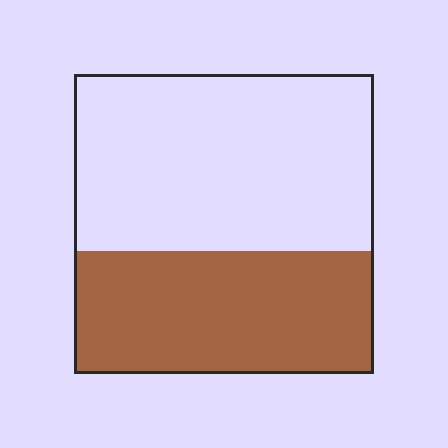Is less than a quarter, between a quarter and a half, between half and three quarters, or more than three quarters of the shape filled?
Between a quarter and a half.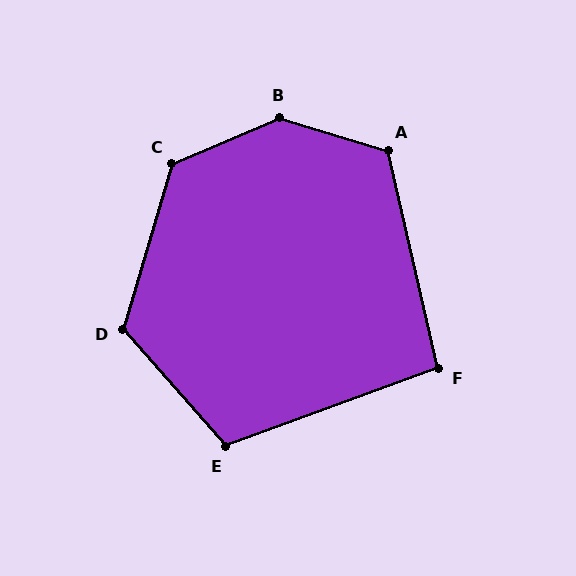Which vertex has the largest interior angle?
B, at approximately 140 degrees.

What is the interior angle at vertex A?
Approximately 119 degrees (obtuse).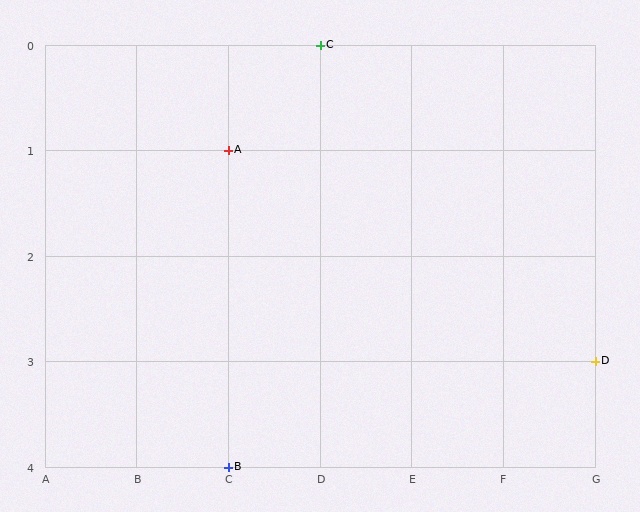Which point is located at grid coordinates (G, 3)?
Point D is at (G, 3).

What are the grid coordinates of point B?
Point B is at grid coordinates (C, 4).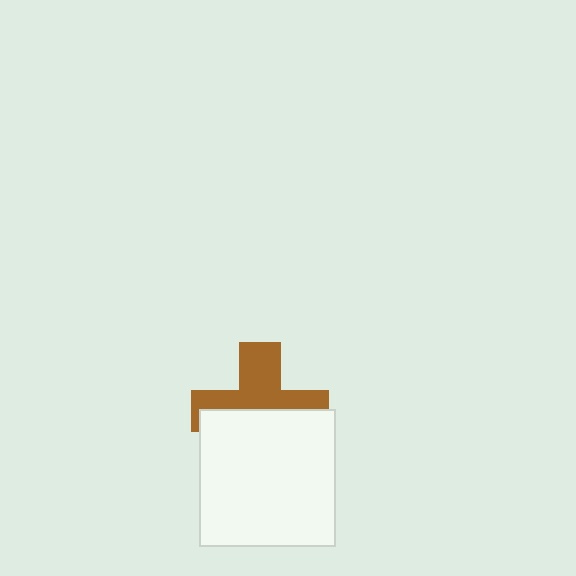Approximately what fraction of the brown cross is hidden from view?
Roughly 50% of the brown cross is hidden behind the white square.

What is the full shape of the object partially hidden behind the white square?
The partially hidden object is a brown cross.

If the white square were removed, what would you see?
You would see the complete brown cross.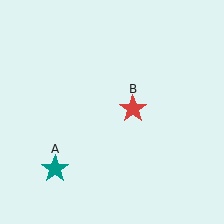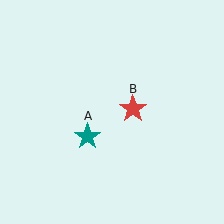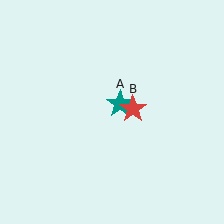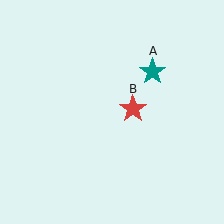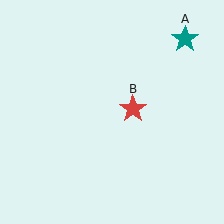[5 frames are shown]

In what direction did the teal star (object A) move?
The teal star (object A) moved up and to the right.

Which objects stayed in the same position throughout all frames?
Red star (object B) remained stationary.